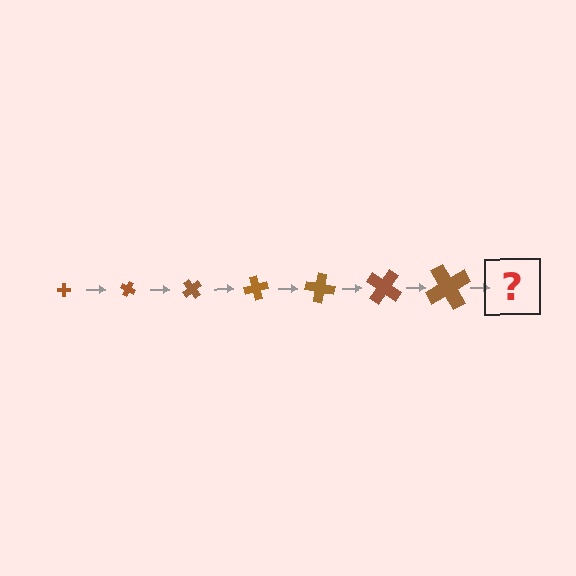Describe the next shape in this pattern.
It should be a cross, larger than the previous one and rotated 175 degrees from the start.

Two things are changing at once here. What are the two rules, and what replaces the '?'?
The two rules are that the cross grows larger each step and it rotates 25 degrees each step. The '?' should be a cross, larger than the previous one and rotated 175 degrees from the start.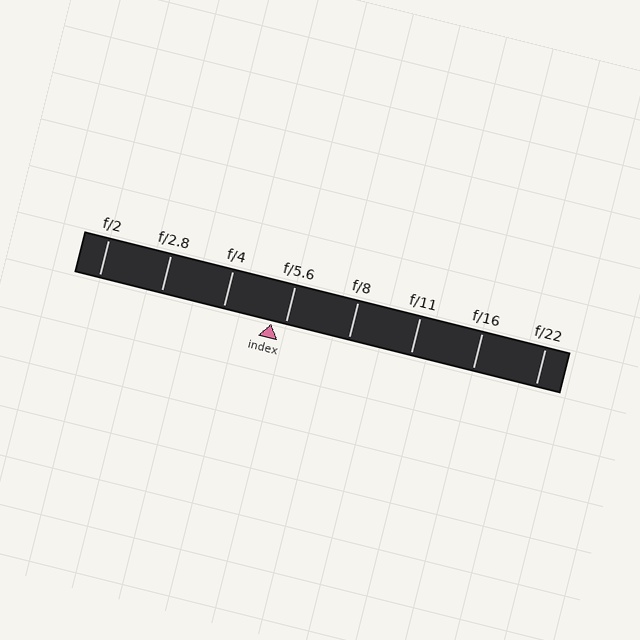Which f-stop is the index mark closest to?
The index mark is closest to f/5.6.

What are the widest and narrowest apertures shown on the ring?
The widest aperture shown is f/2 and the narrowest is f/22.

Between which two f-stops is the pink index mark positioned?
The index mark is between f/4 and f/5.6.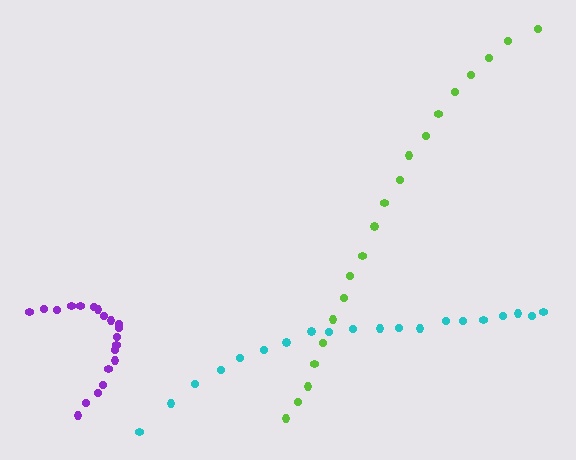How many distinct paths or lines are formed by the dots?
There are 3 distinct paths.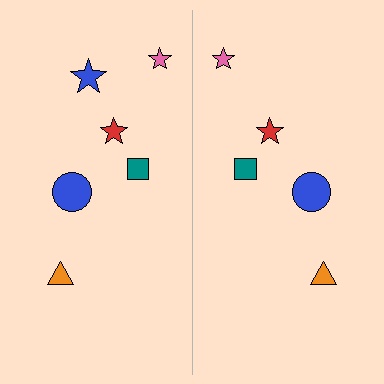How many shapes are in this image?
There are 11 shapes in this image.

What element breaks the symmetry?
A blue star is missing from the right side.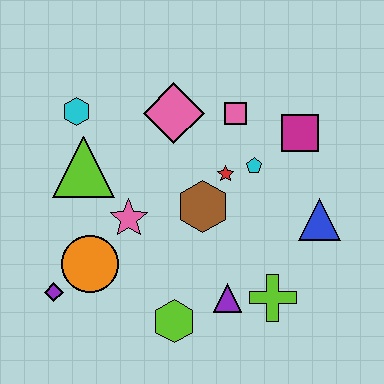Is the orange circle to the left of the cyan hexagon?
No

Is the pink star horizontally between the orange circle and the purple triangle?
Yes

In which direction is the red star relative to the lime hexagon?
The red star is above the lime hexagon.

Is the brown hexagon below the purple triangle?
No